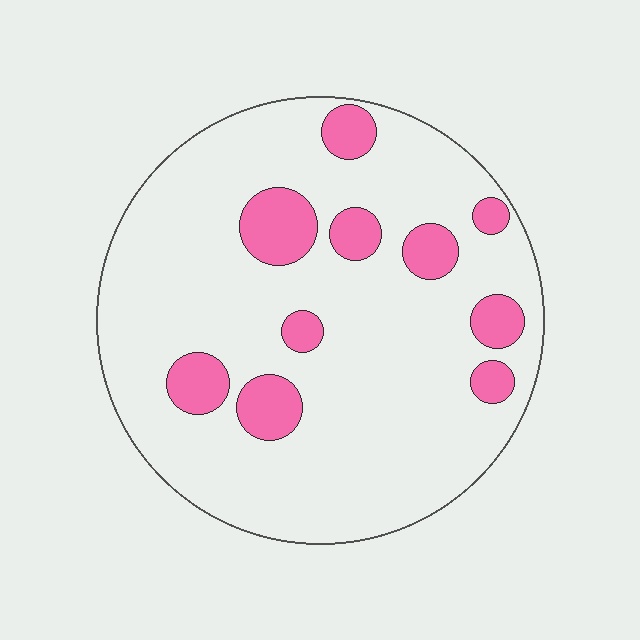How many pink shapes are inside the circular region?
10.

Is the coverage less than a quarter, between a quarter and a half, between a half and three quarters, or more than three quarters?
Less than a quarter.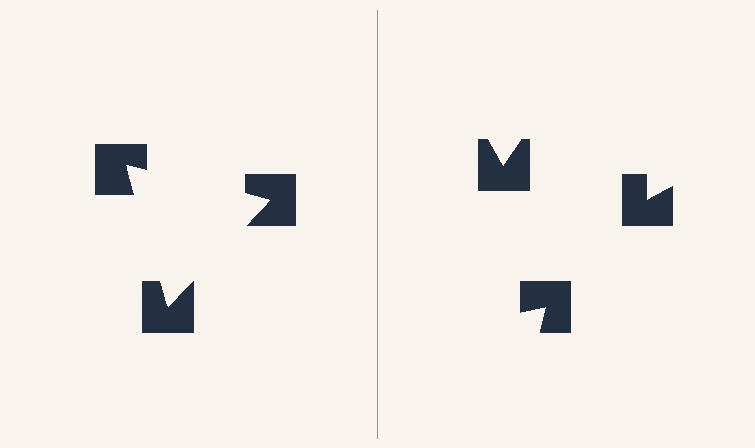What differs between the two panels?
The notched squares are positioned identically on both sides; only the wedge orientations differ. On the left they align to a triangle; on the right they are misaligned.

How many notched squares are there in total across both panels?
6 — 3 on each side.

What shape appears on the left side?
An illusory triangle.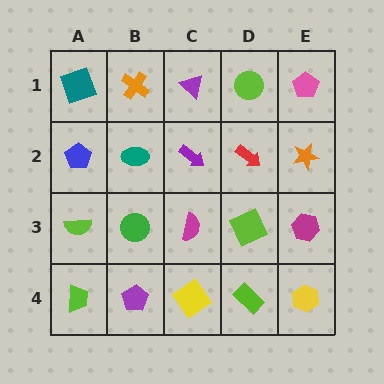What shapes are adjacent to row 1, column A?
A blue pentagon (row 2, column A), an orange cross (row 1, column B).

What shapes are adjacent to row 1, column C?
A purple arrow (row 2, column C), an orange cross (row 1, column B), a lime circle (row 1, column D).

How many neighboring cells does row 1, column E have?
2.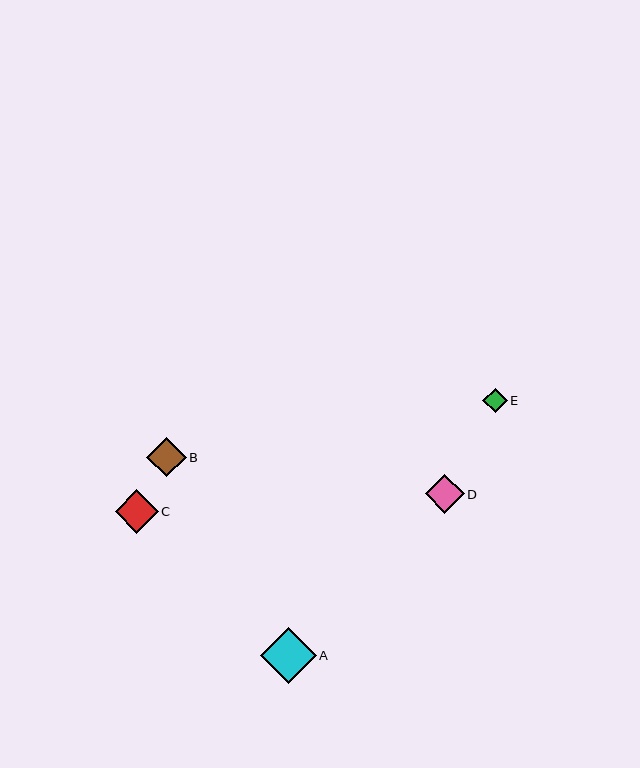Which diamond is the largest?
Diamond A is the largest with a size of approximately 56 pixels.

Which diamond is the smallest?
Diamond E is the smallest with a size of approximately 24 pixels.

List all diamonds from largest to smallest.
From largest to smallest: A, C, B, D, E.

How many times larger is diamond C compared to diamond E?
Diamond C is approximately 1.8 times the size of diamond E.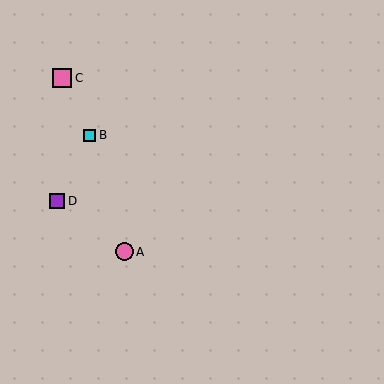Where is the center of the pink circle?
The center of the pink circle is at (124, 252).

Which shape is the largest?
The pink square (labeled C) is the largest.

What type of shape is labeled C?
Shape C is a pink square.